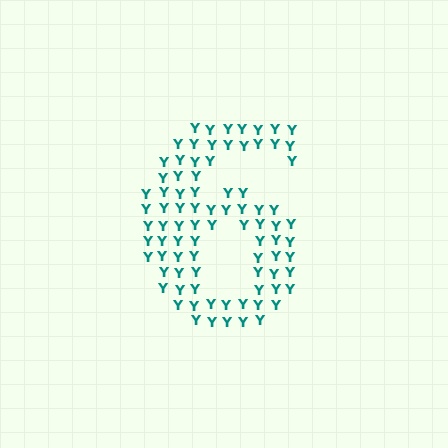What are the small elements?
The small elements are letter Y's.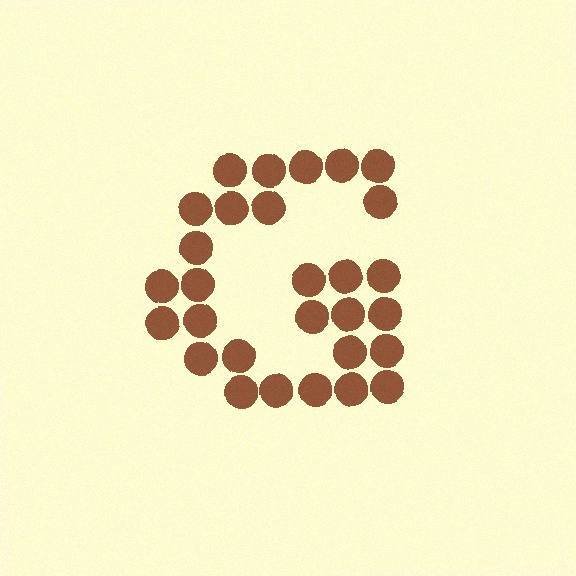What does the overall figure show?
The overall figure shows the letter G.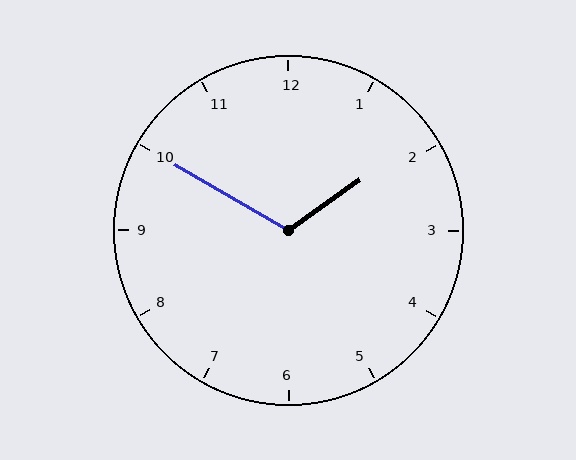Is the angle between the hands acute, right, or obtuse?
It is obtuse.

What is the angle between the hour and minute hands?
Approximately 115 degrees.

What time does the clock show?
1:50.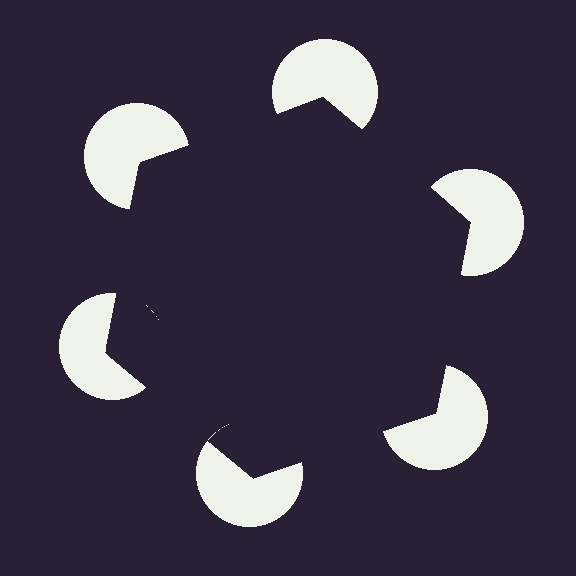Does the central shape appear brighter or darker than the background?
It typically appears slightly darker than the background, even though no actual brightness change is drawn.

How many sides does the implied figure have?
6 sides.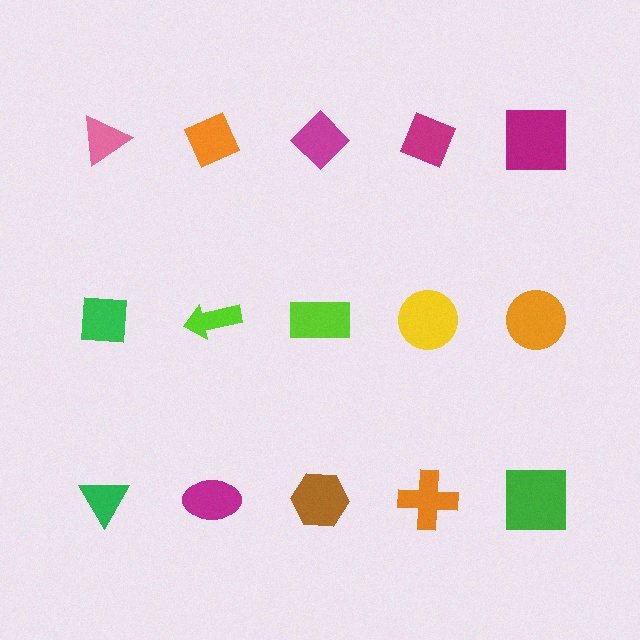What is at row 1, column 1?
A pink triangle.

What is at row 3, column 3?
A brown hexagon.